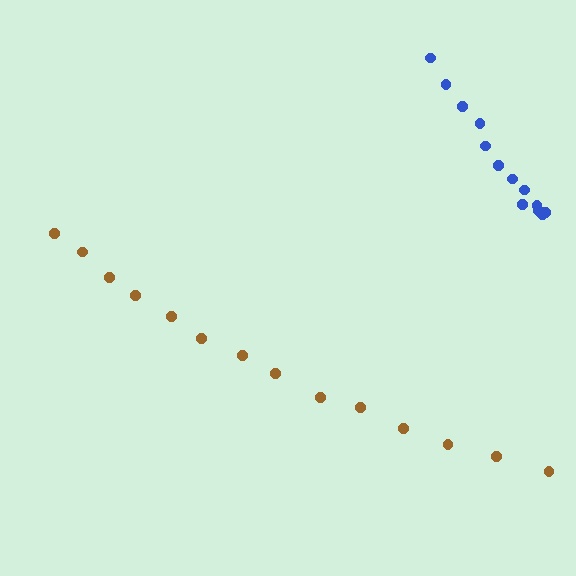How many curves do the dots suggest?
There are 2 distinct paths.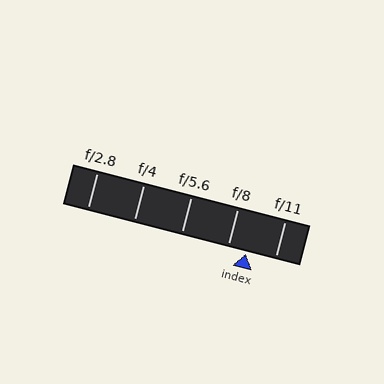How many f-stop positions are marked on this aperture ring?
There are 5 f-stop positions marked.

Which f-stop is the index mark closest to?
The index mark is closest to f/8.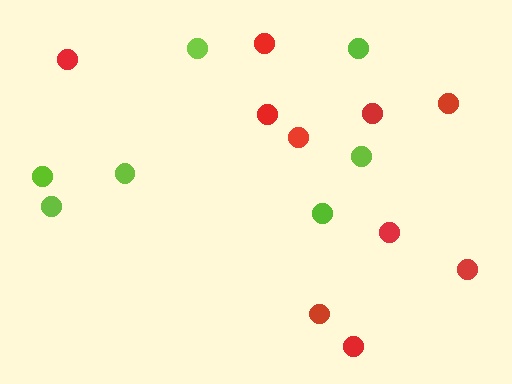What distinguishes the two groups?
There are 2 groups: one group of red circles (10) and one group of lime circles (7).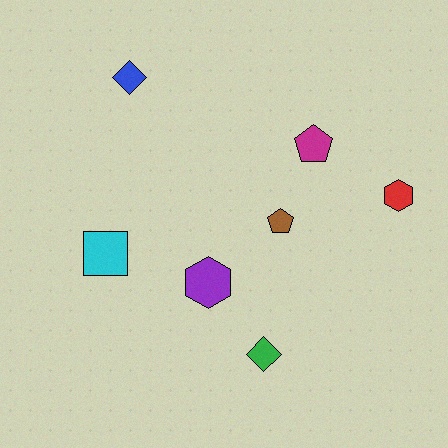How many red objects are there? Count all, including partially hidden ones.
There is 1 red object.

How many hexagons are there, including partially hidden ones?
There are 2 hexagons.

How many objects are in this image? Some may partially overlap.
There are 7 objects.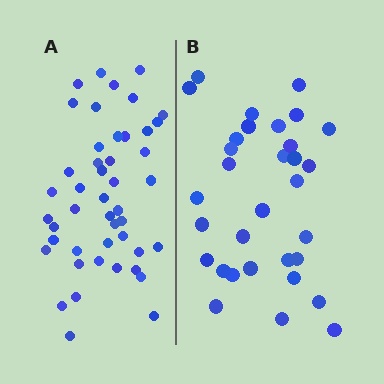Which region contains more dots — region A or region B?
Region A (the left region) has more dots.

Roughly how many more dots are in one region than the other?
Region A has approximately 15 more dots than region B.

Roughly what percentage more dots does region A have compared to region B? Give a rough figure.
About 45% more.